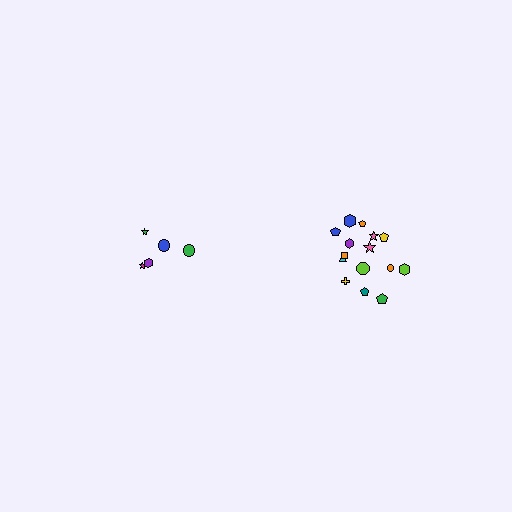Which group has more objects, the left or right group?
The right group.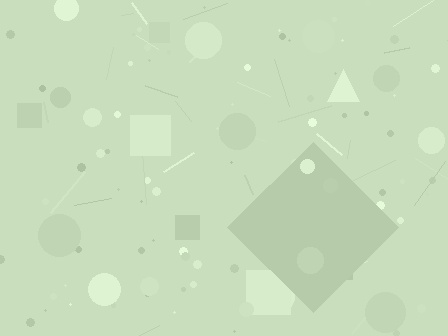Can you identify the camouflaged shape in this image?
The camouflaged shape is a diamond.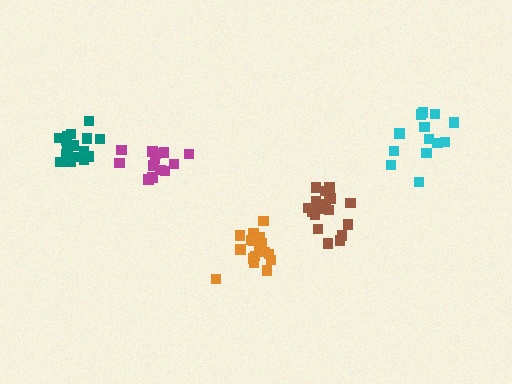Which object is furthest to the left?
The teal cluster is leftmost.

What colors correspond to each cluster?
The clusters are colored: magenta, orange, cyan, brown, teal.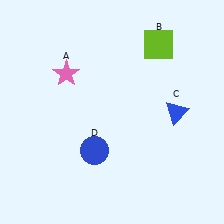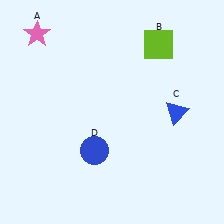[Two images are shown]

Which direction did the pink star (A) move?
The pink star (A) moved up.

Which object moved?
The pink star (A) moved up.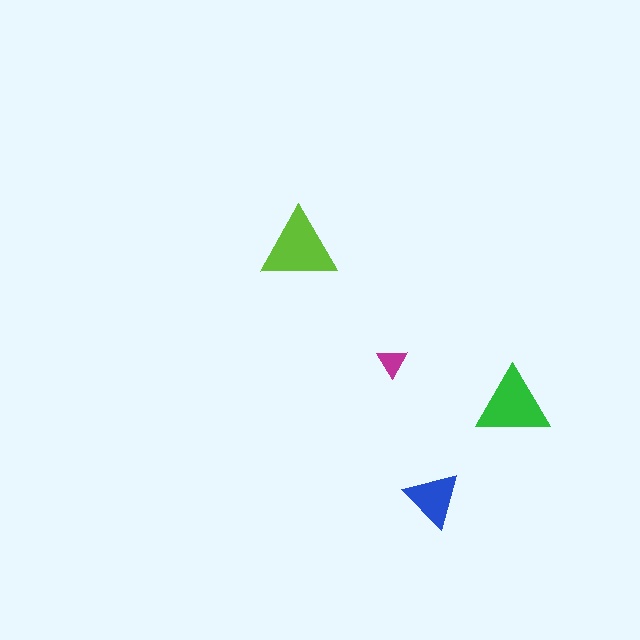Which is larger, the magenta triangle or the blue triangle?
The blue one.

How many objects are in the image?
There are 4 objects in the image.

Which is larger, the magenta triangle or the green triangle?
The green one.